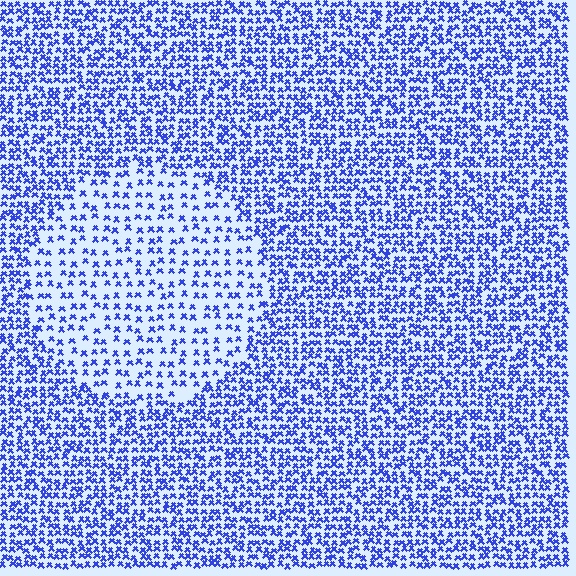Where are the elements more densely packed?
The elements are more densely packed outside the circle boundary.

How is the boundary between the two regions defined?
The boundary is defined by a change in element density (approximately 2.1x ratio). All elements are the same color, size, and shape.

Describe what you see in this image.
The image contains small blue elements arranged at two different densities. A circle-shaped region is visible where the elements are less densely packed than the surrounding area.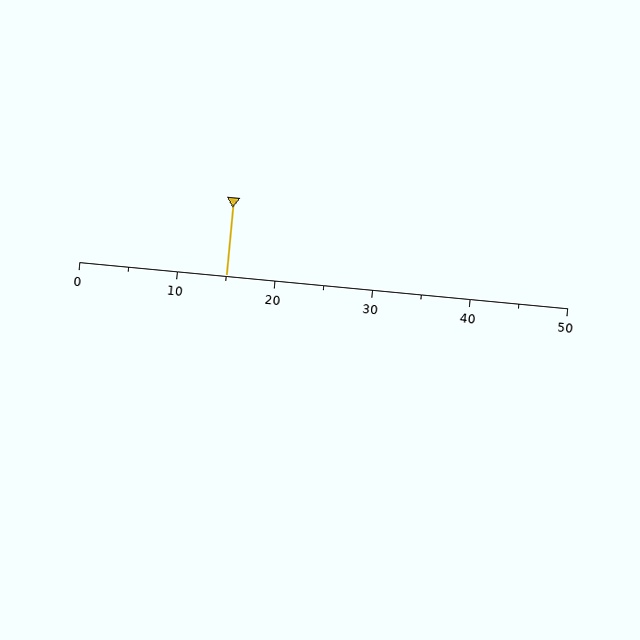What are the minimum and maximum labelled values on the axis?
The axis runs from 0 to 50.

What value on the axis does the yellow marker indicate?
The marker indicates approximately 15.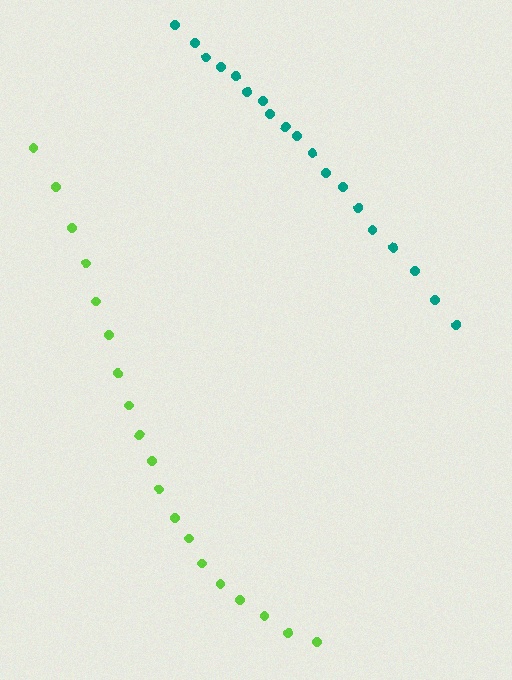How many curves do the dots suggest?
There are 2 distinct paths.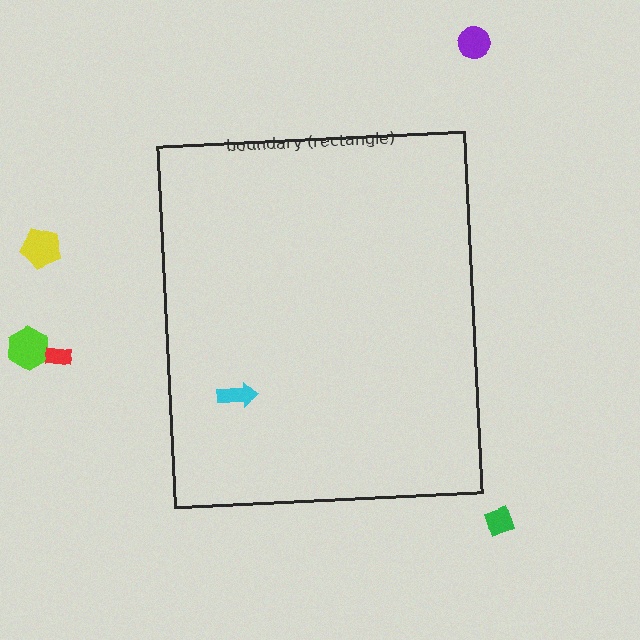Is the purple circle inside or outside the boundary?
Outside.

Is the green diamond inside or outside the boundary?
Outside.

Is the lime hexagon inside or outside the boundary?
Outside.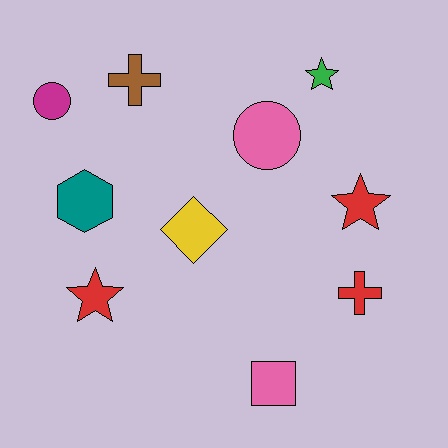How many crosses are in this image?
There are 2 crosses.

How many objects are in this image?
There are 10 objects.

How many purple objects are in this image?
There are no purple objects.